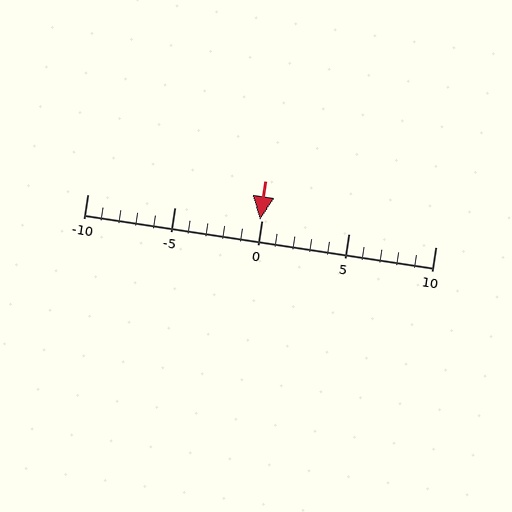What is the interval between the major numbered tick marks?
The major tick marks are spaced 5 units apart.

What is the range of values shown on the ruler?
The ruler shows values from -10 to 10.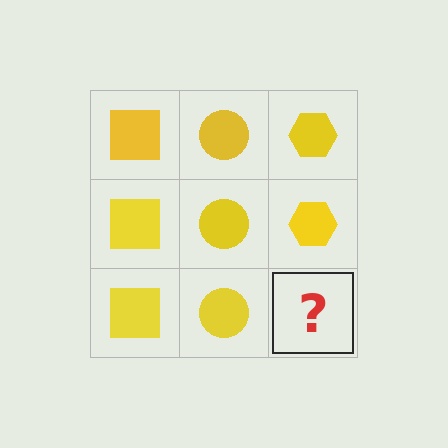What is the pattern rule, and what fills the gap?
The rule is that each column has a consistent shape. The gap should be filled with a yellow hexagon.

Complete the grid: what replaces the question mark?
The question mark should be replaced with a yellow hexagon.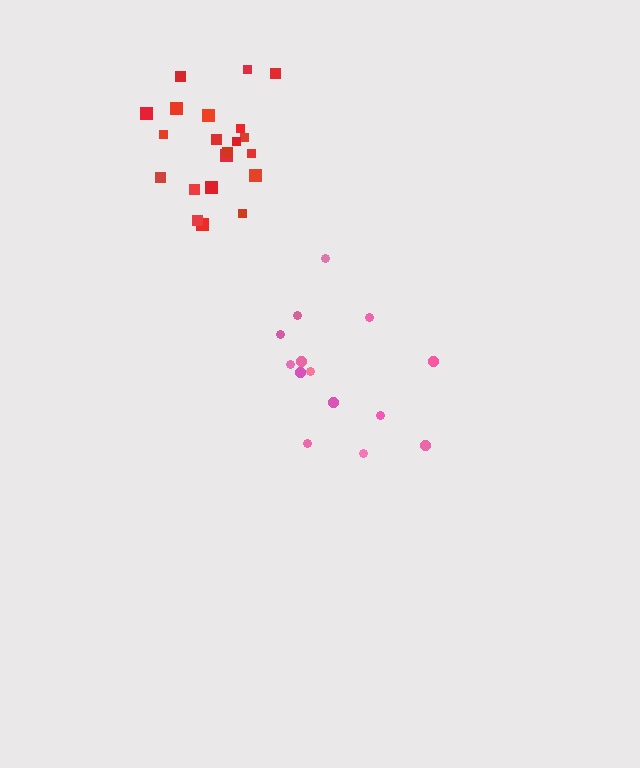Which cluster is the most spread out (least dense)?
Pink.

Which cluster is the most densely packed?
Red.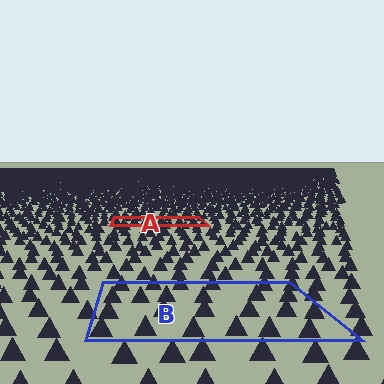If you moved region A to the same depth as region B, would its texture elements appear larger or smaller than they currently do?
They would appear larger. At a closer depth, the same texture elements are projected at a bigger on-screen size.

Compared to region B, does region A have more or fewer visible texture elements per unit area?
Region A has more texture elements per unit area — they are packed more densely because it is farther away.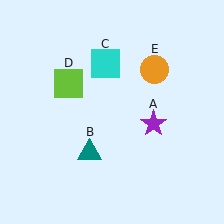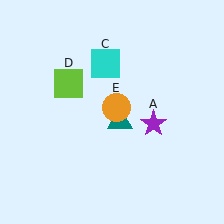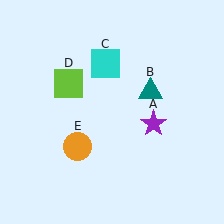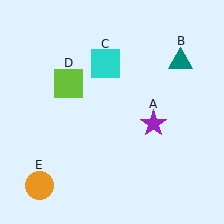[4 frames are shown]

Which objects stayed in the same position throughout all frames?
Purple star (object A) and cyan square (object C) and lime square (object D) remained stationary.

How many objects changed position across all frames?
2 objects changed position: teal triangle (object B), orange circle (object E).